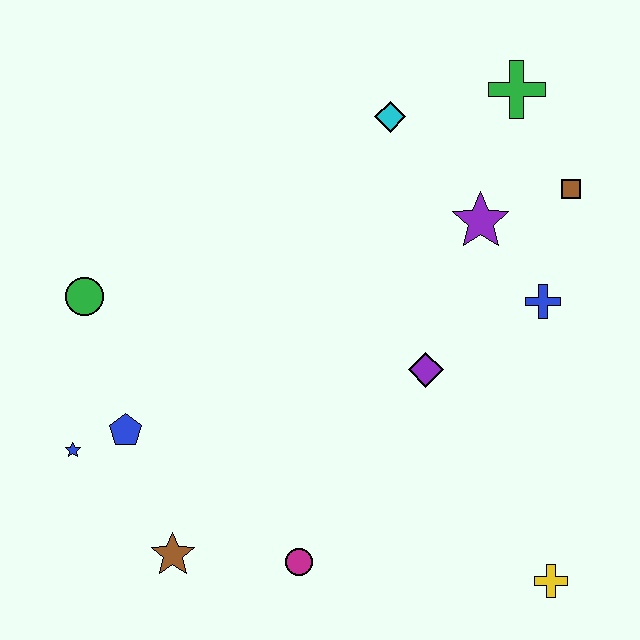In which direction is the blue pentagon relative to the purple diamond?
The blue pentagon is to the left of the purple diamond.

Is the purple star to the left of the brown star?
No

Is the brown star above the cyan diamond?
No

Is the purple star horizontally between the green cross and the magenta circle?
Yes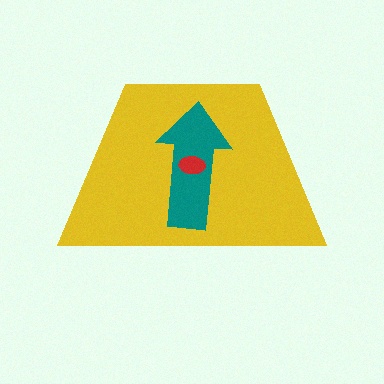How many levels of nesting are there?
3.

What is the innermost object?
The red ellipse.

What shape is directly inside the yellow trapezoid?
The teal arrow.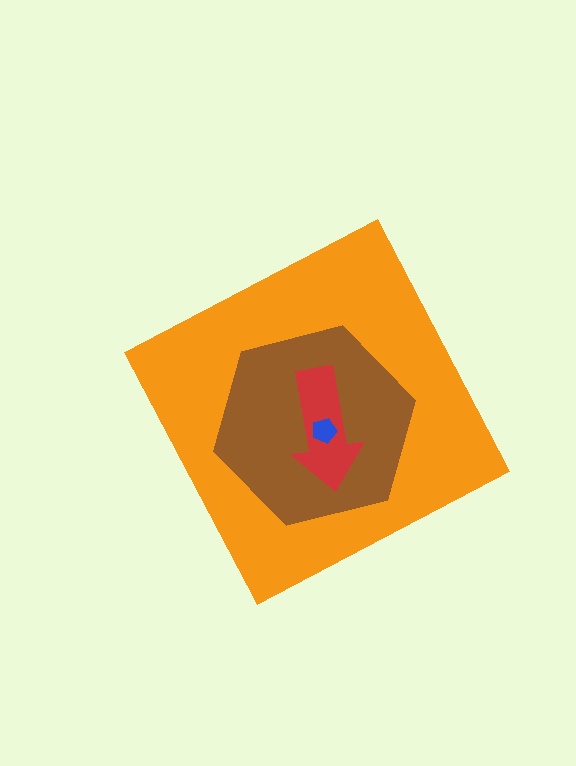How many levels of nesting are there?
4.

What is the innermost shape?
The blue pentagon.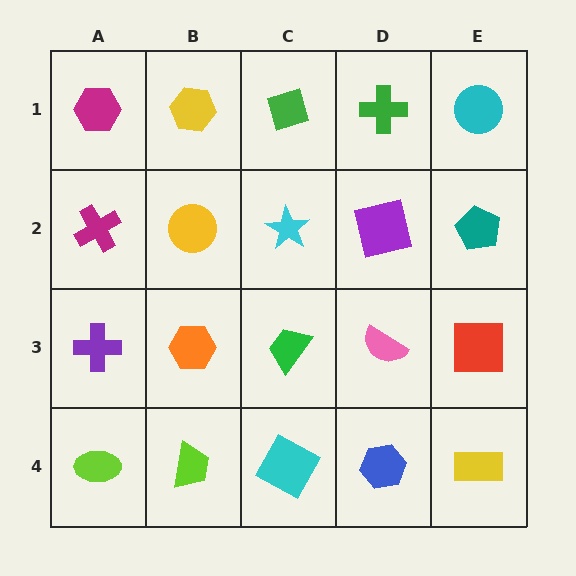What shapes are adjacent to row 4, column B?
An orange hexagon (row 3, column B), a lime ellipse (row 4, column A), a cyan square (row 4, column C).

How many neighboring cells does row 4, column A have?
2.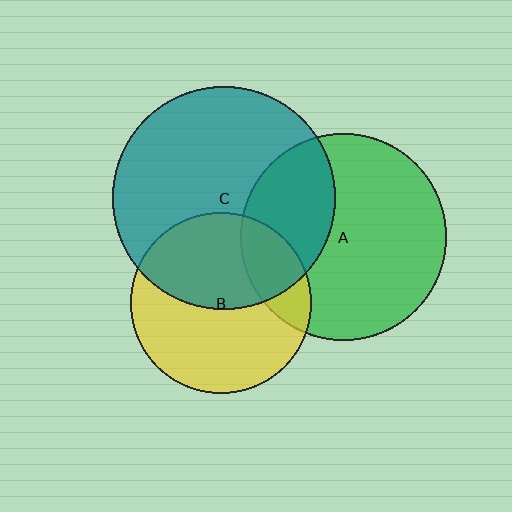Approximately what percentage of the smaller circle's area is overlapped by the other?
Approximately 30%.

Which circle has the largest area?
Circle C (teal).